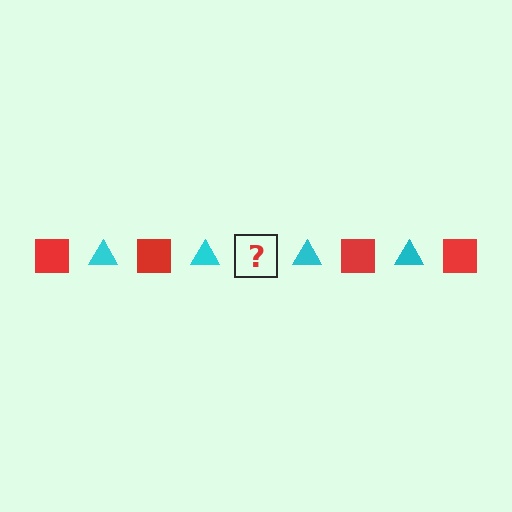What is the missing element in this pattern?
The missing element is a red square.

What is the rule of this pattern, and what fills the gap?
The rule is that the pattern alternates between red square and cyan triangle. The gap should be filled with a red square.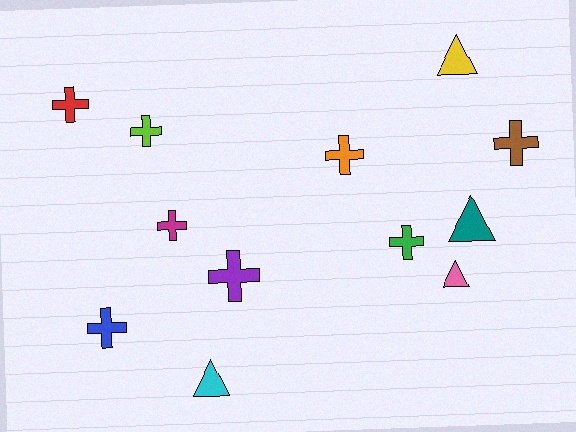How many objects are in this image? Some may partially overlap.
There are 12 objects.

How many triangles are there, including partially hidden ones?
There are 4 triangles.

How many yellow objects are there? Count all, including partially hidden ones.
There is 1 yellow object.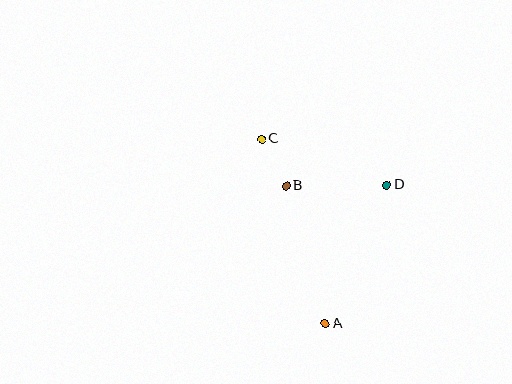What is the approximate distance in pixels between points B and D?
The distance between B and D is approximately 100 pixels.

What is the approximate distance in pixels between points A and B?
The distance between A and B is approximately 143 pixels.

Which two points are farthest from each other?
Points A and C are farthest from each other.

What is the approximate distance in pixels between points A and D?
The distance between A and D is approximately 151 pixels.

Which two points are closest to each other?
Points B and C are closest to each other.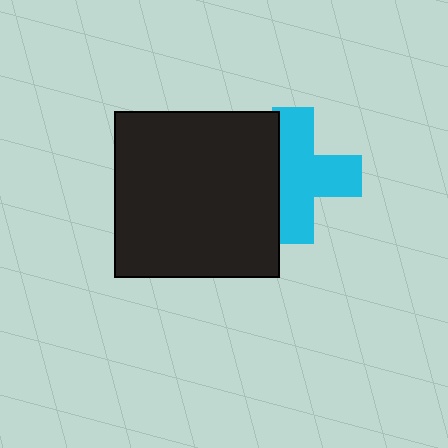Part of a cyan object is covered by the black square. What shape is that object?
It is a cross.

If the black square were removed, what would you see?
You would see the complete cyan cross.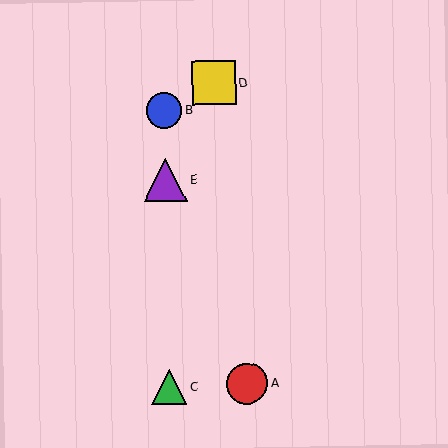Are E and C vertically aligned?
Yes, both are at x≈165.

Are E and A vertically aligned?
No, E is at x≈165 and A is at x≈247.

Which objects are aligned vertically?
Objects B, C, E are aligned vertically.